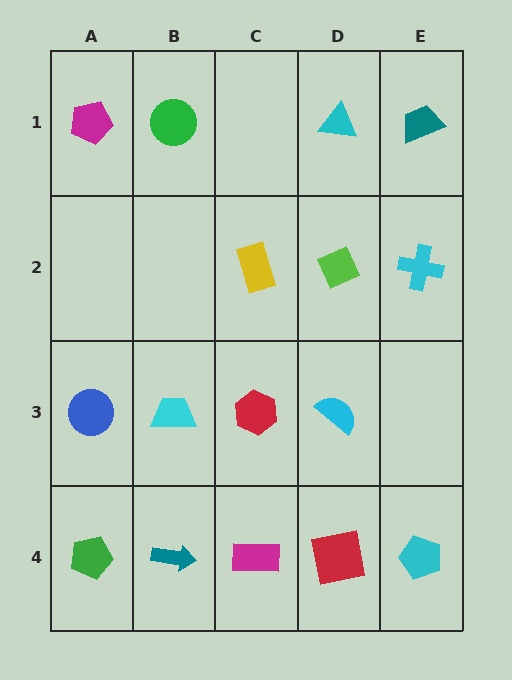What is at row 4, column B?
A teal arrow.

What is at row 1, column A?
A magenta pentagon.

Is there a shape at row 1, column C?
No, that cell is empty.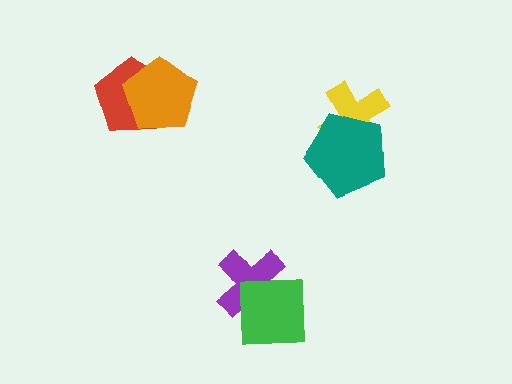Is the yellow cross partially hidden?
Yes, it is partially covered by another shape.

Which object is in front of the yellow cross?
The teal pentagon is in front of the yellow cross.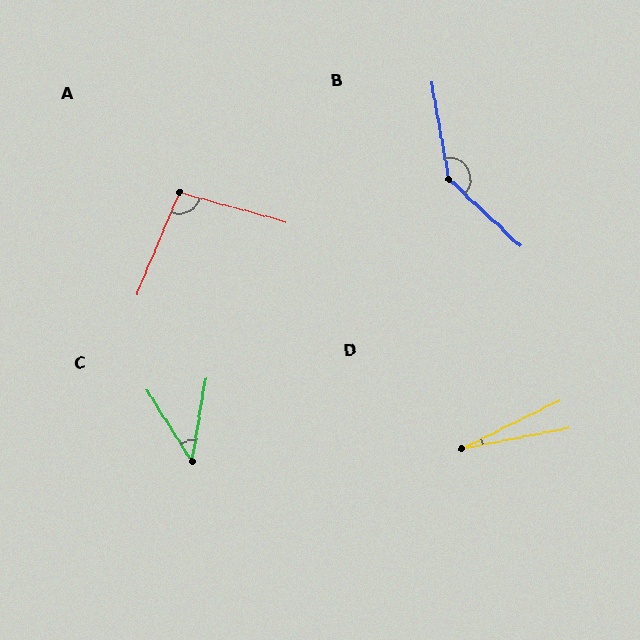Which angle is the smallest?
D, at approximately 15 degrees.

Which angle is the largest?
B, at approximately 143 degrees.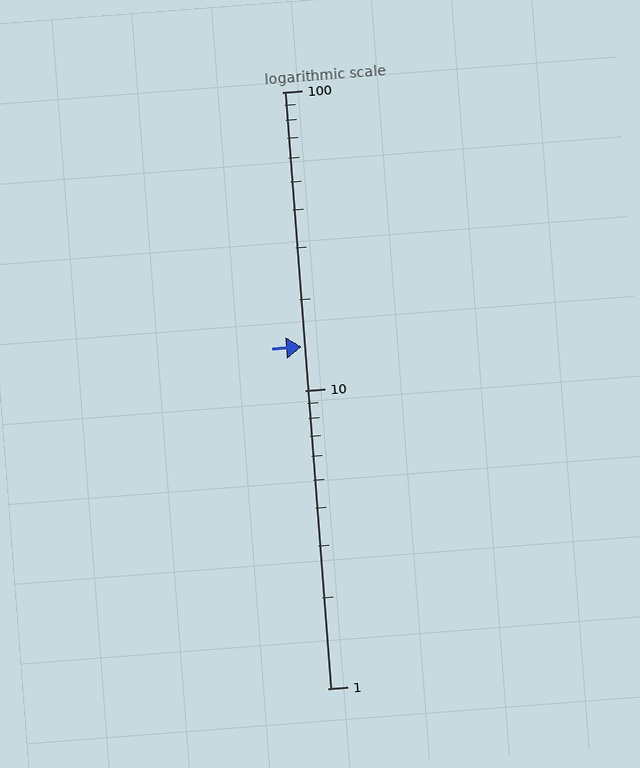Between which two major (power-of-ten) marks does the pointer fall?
The pointer is between 10 and 100.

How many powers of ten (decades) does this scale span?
The scale spans 2 decades, from 1 to 100.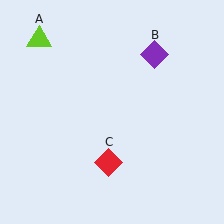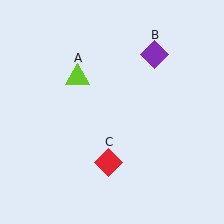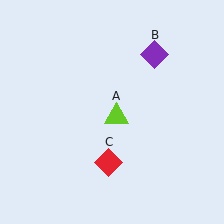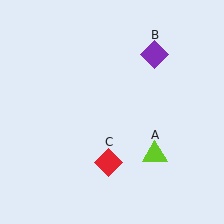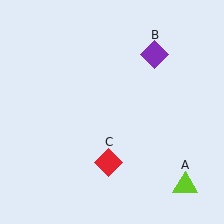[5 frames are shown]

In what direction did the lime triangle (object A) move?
The lime triangle (object A) moved down and to the right.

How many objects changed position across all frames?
1 object changed position: lime triangle (object A).